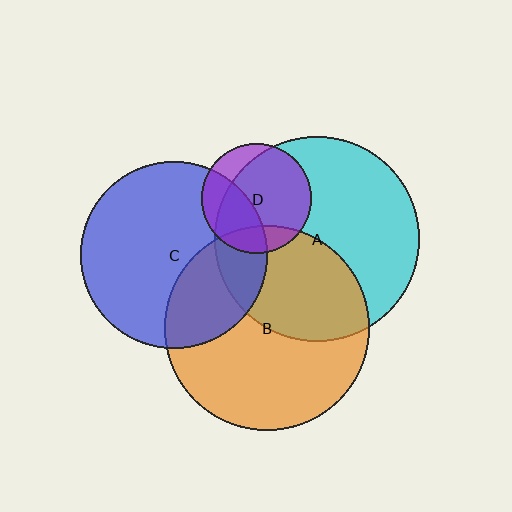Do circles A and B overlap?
Yes.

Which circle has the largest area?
Circle B (orange).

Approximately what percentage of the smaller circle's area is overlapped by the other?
Approximately 40%.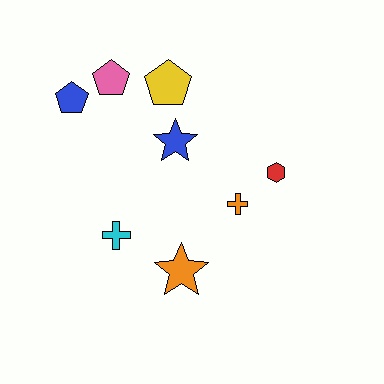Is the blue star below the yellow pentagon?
Yes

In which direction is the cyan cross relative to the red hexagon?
The cyan cross is to the left of the red hexagon.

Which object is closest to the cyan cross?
The orange star is closest to the cyan cross.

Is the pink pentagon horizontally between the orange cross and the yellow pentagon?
No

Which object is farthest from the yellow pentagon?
The orange star is farthest from the yellow pentagon.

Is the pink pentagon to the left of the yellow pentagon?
Yes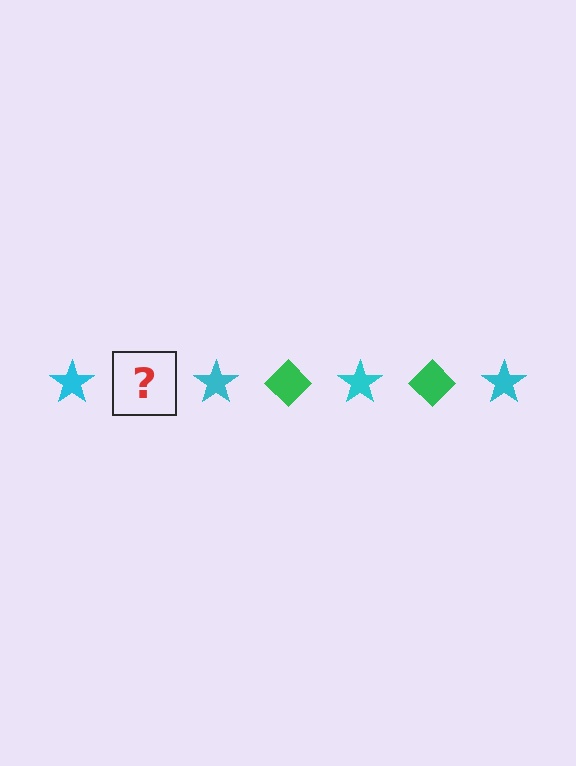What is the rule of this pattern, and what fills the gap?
The rule is that the pattern alternates between cyan star and green diamond. The gap should be filled with a green diamond.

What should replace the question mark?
The question mark should be replaced with a green diamond.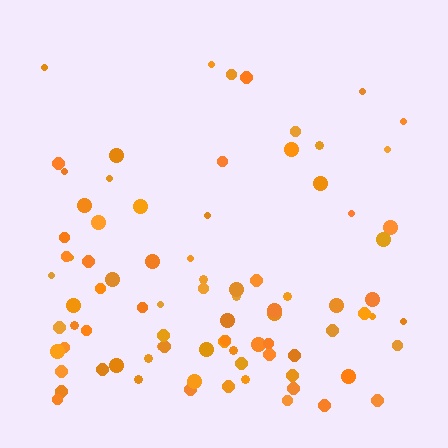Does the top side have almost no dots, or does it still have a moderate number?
Still a moderate number, just noticeably fewer than the bottom.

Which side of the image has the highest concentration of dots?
The bottom.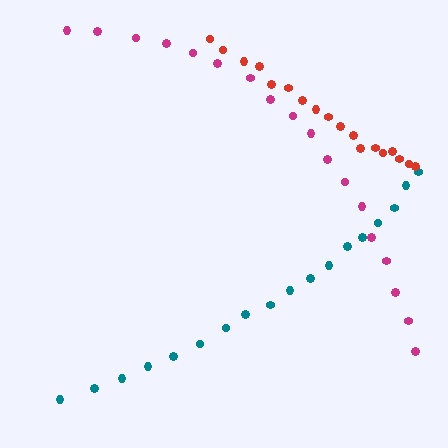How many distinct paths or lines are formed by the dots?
There are 3 distinct paths.